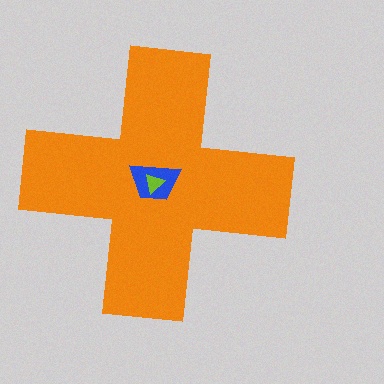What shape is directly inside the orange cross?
The blue trapezoid.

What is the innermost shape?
The lime triangle.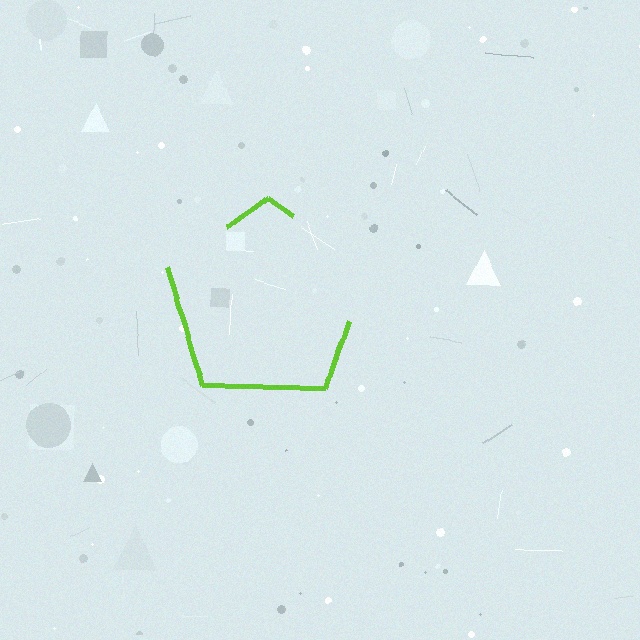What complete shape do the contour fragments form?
The contour fragments form a pentagon.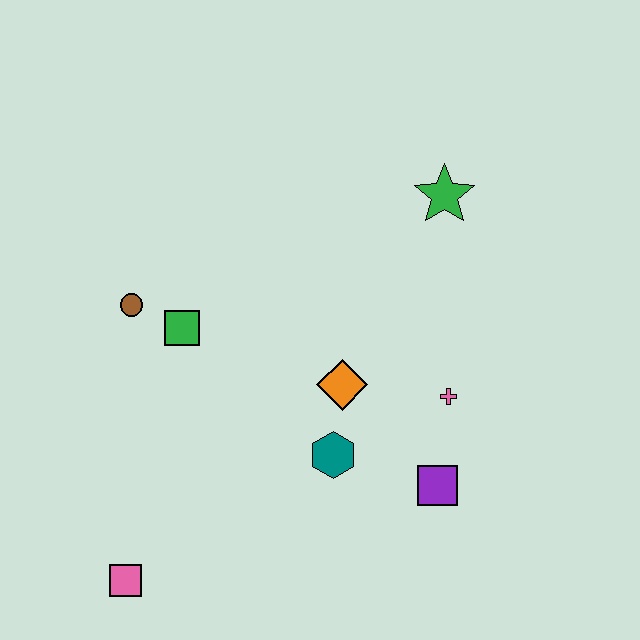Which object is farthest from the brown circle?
The purple square is farthest from the brown circle.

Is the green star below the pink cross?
No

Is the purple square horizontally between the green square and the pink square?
No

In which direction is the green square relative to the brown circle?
The green square is to the right of the brown circle.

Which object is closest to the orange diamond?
The teal hexagon is closest to the orange diamond.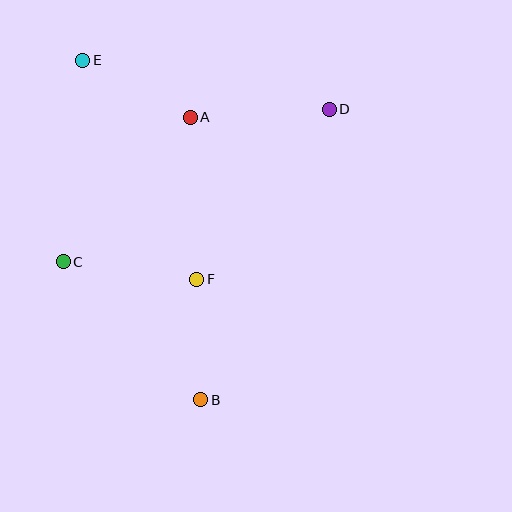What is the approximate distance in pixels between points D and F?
The distance between D and F is approximately 215 pixels.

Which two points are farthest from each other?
Points B and E are farthest from each other.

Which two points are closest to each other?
Points B and F are closest to each other.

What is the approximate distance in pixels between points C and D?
The distance between C and D is approximately 307 pixels.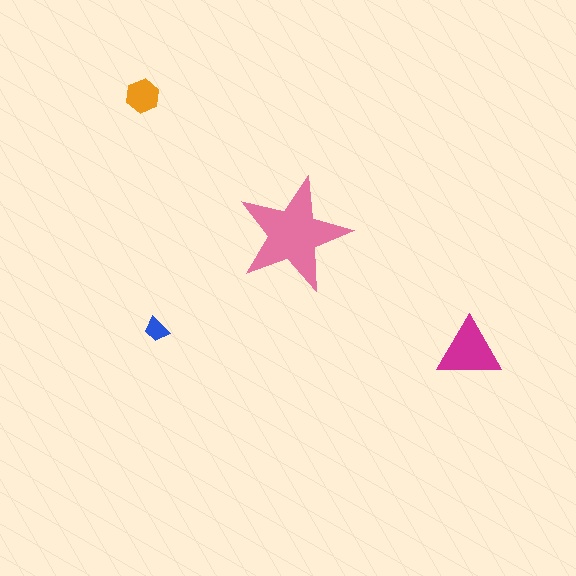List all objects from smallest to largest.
The blue trapezoid, the orange hexagon, the magenta triangle, the pink star.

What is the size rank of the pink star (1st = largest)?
1st.